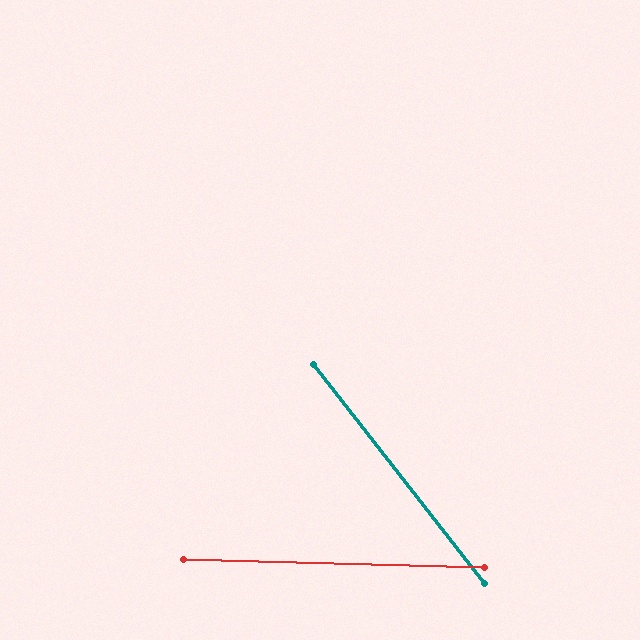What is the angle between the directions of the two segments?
Approximately 51 degrees.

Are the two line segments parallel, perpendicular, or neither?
Neither parallel nor perpendicular — they differ by about 51°.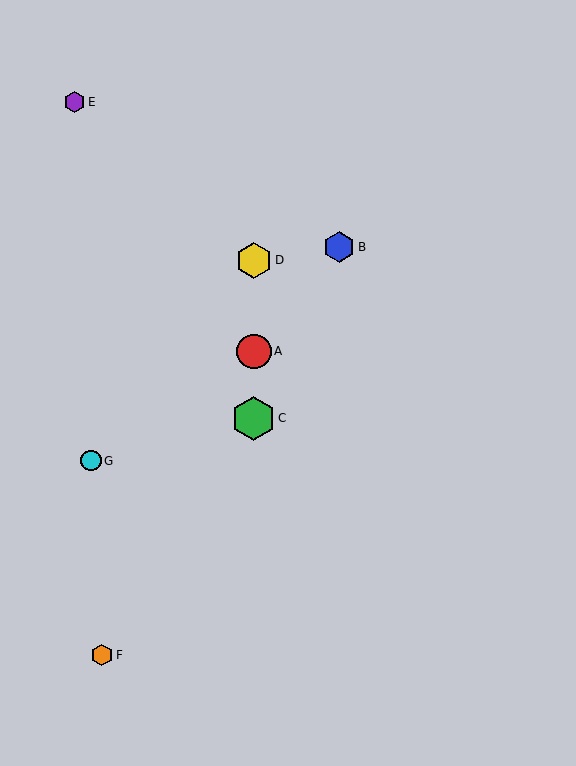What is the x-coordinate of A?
Object A is at x≈254.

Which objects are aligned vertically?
Objects A, C, D are aligned vertically.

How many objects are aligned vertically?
3 objects (A, C, D) are aligned vertically.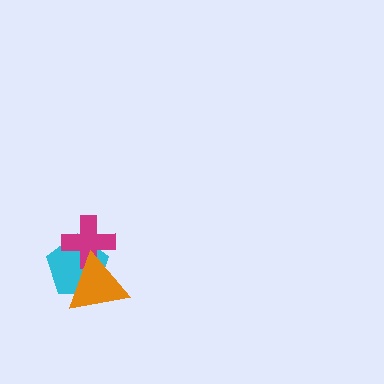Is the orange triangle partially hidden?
No, no other shape covers it.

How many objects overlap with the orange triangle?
2 objects overlap with the orange triangle.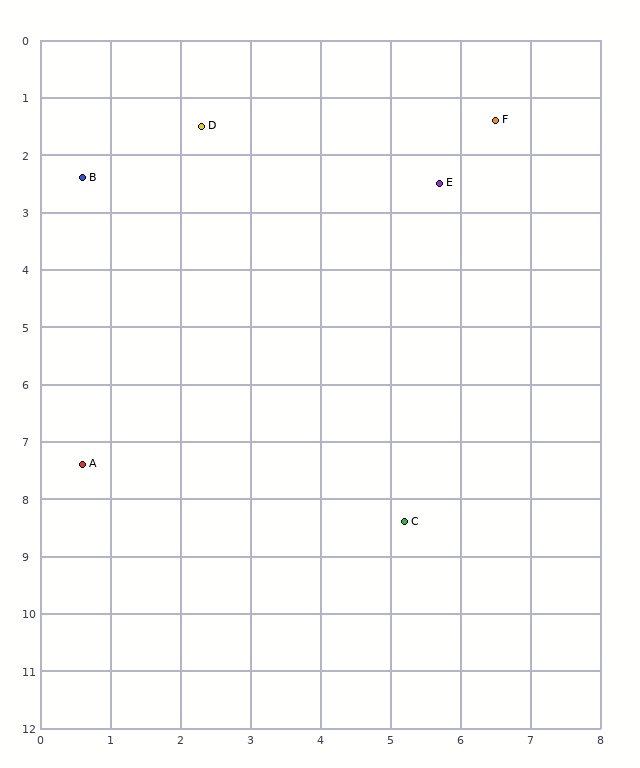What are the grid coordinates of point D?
Point D is at approximately (2.3, 1.5).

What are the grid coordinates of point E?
Point E is at approximately (5.7, 2.5).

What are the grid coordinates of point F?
Point F is at approximately (6.5, 1.4).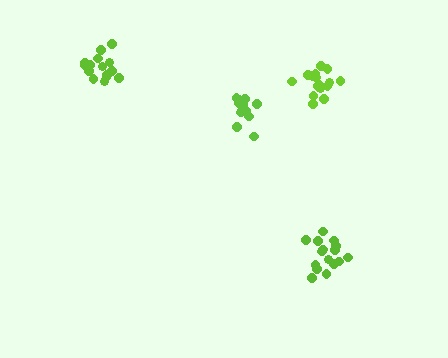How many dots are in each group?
Group 1: 12 dots, Group 2: 16 dots, Group 3: 16 dots, Group 4: 15 dots (59 total).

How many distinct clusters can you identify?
There are 4 distinct clusters.